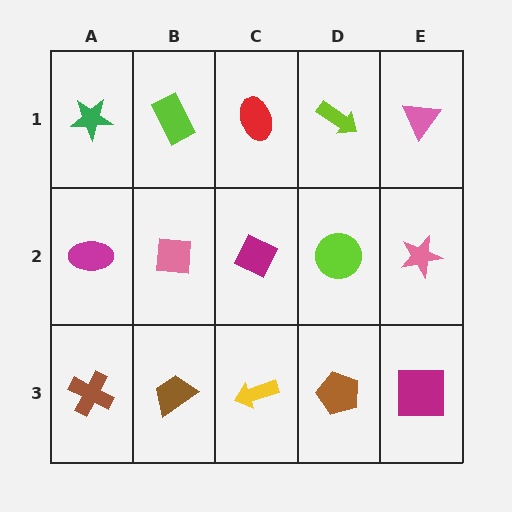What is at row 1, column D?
A lime arrow.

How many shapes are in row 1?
5 shapes.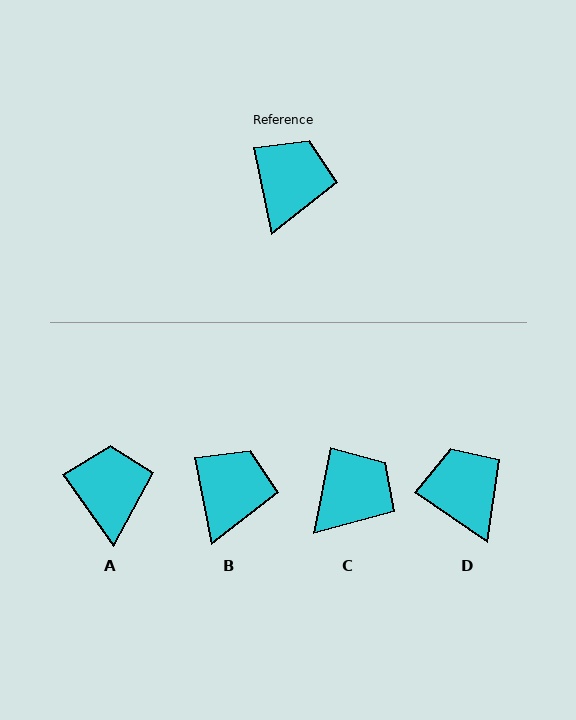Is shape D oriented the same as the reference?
No, it is off by about 44 degrees.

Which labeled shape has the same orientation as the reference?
B.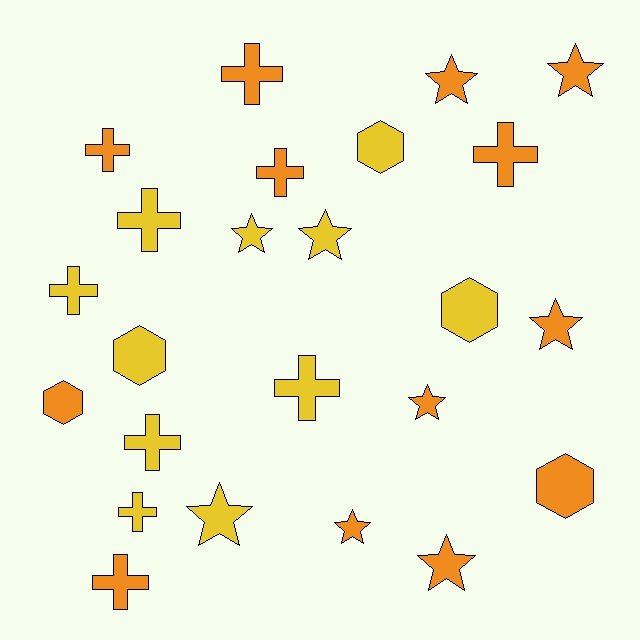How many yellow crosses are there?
There are 5 yellow crosses.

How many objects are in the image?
There are 24 objects.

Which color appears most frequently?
Orange, with 13 objects.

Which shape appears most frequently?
Cross, with 10 objects.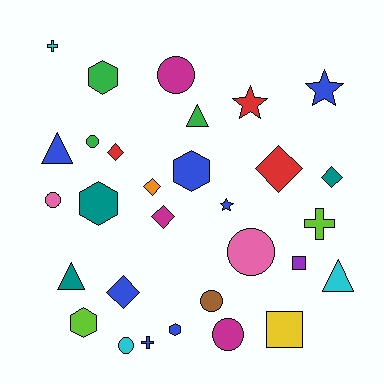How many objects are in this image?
There are 30 objects.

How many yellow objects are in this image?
There is 1 yellow object.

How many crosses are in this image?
There are 3 crosses.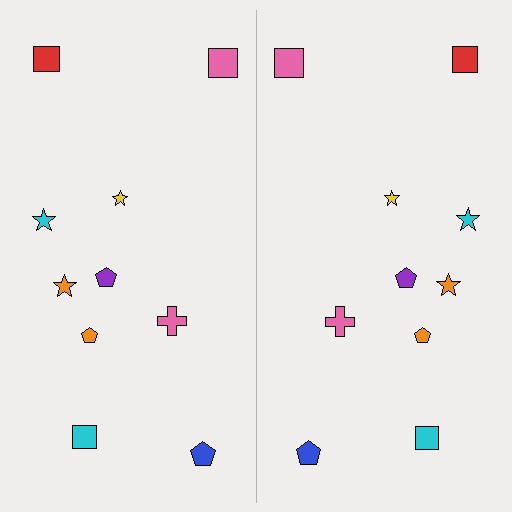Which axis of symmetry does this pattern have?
The pattern has a vertical axis of symmetry running through the center of the image.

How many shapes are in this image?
There are 20 shapes in this image.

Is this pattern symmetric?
Yes, this pattern has bilateral (reflection) symmetry.